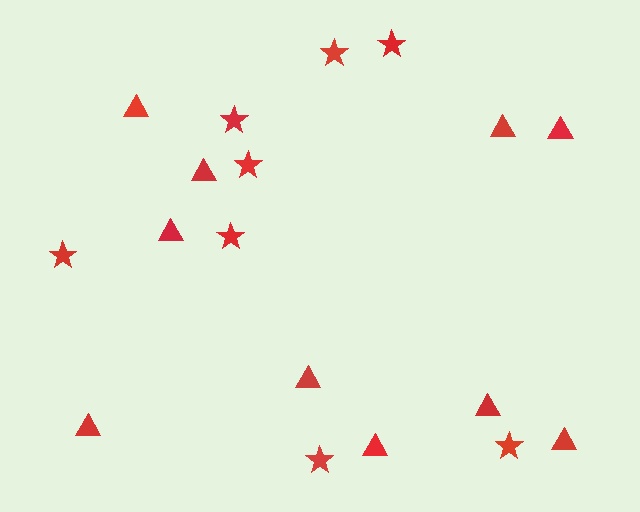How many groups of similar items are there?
There are 2 groups: one group of triangles (10) and one group of stars (8).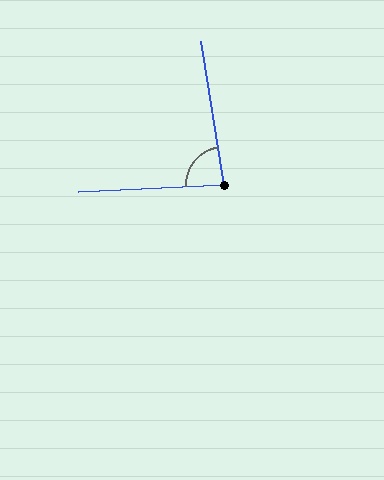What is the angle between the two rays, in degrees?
Approximately 84 degrees.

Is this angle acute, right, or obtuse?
It is acute.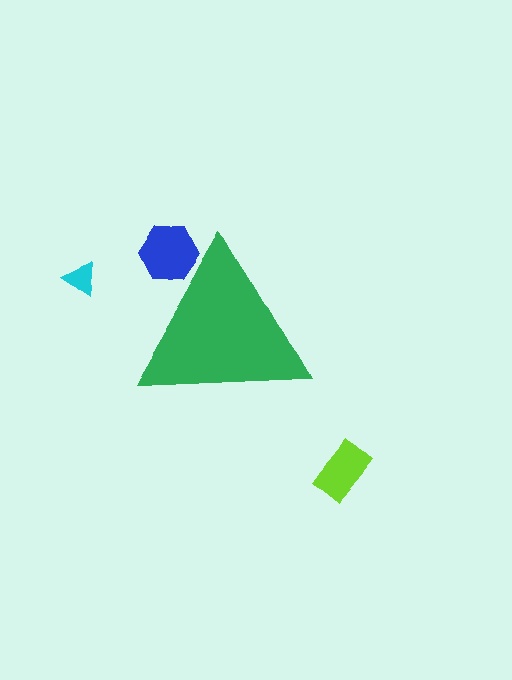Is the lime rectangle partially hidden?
No, the lime rectangle is fully visible.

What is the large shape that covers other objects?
A green triangle.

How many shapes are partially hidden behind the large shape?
1 shape is partially hidden.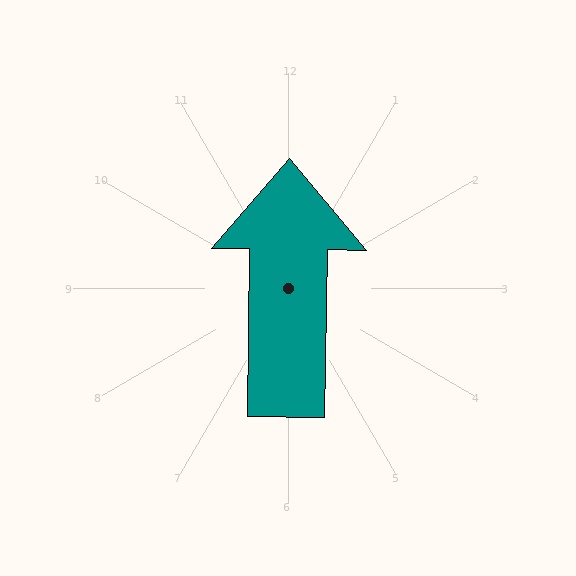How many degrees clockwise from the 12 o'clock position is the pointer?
Approximately 1 degrees.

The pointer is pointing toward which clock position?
Roughly 12 o'clock.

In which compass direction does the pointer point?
North.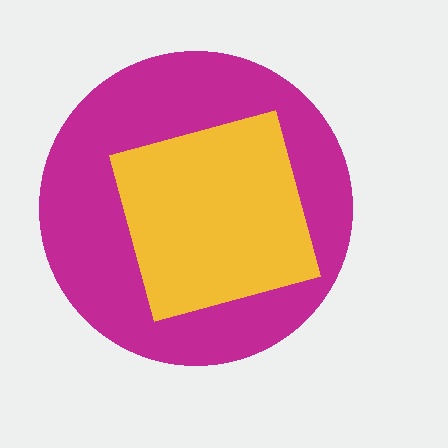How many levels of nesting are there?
2.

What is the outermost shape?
The magenta circle.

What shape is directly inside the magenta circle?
The yellow diamond.